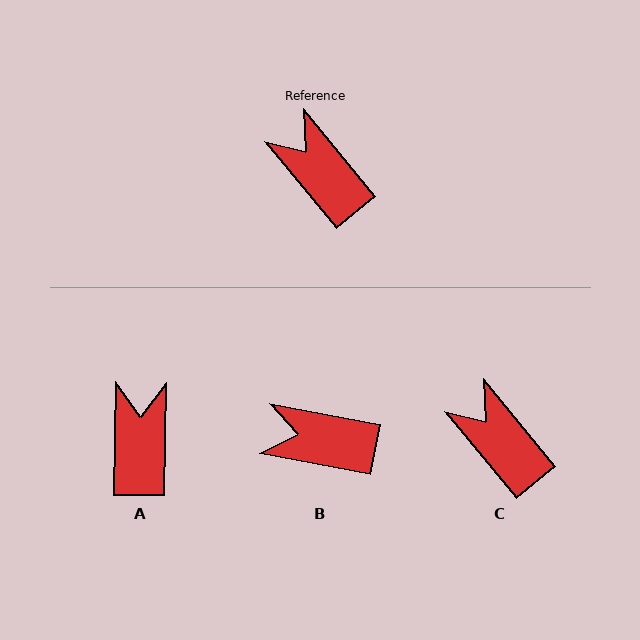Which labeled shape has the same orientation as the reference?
C.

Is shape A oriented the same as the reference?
No, it is off by about 41 degrees.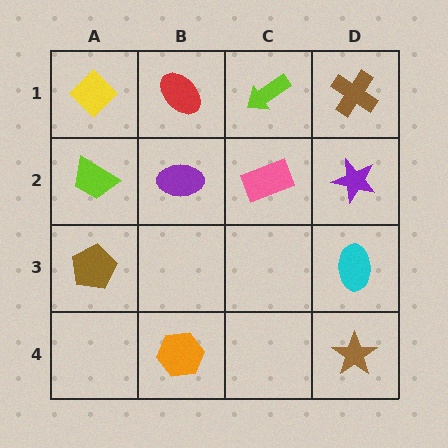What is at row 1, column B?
A red ellipse.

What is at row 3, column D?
A cyan ellipse.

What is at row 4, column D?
A brown star.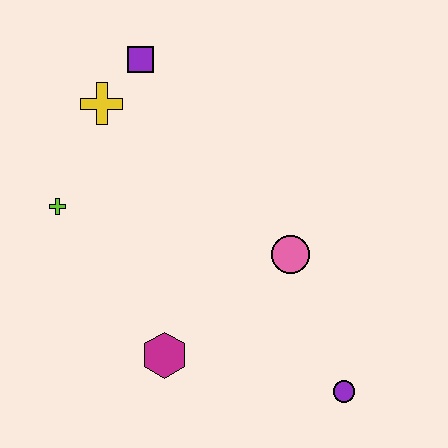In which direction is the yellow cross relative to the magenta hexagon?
The yellow cross is above the magenta hexagon.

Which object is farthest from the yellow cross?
The purple circle is farthest from the yellow cross.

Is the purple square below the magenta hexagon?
No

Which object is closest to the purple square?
The yellow cross is closest to the purple square.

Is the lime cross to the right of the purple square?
No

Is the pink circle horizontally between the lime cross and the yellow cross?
No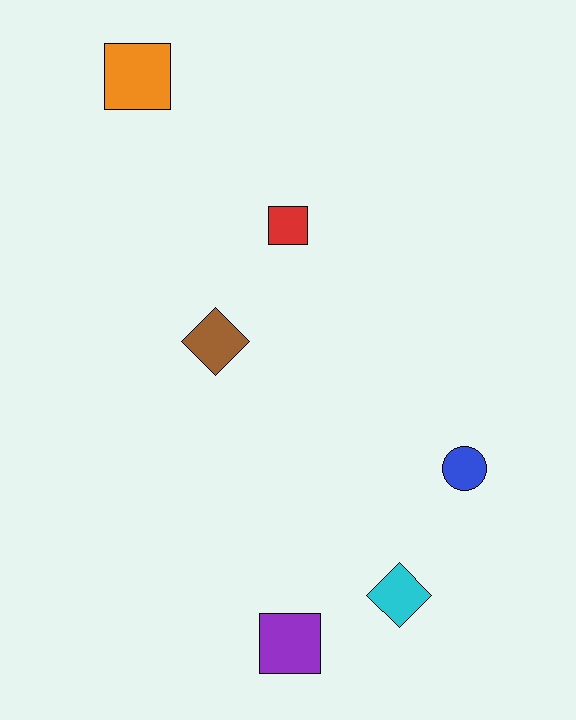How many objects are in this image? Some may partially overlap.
There are 6 objects.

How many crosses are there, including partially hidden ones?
There are no crosses.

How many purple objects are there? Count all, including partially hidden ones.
There is 1 purple object.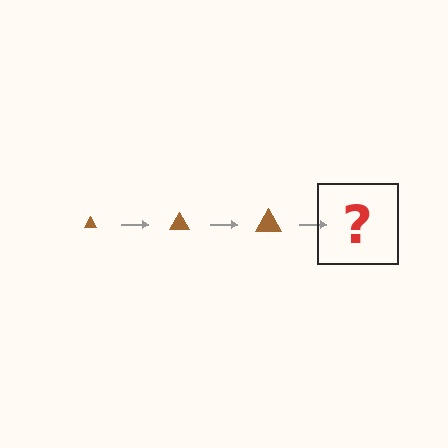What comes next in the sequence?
The next element should be a brown triangle, larger than the previous one.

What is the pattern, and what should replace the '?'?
The pattern is that the triangle gets progressively larger each step. The '?' should be a brown triangle, larger than the previous one.